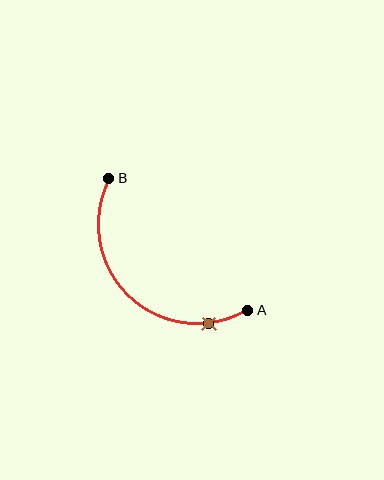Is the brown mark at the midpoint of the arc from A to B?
No. The brown mark lies on the arc but is closer to endpoint A. The arc midpoint would be at the point on the curve equidistant along the arc from both A and B.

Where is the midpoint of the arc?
The arc midpoint is the point on the curve farthest from the straight line joining A and B. It sits below and to the left of that line.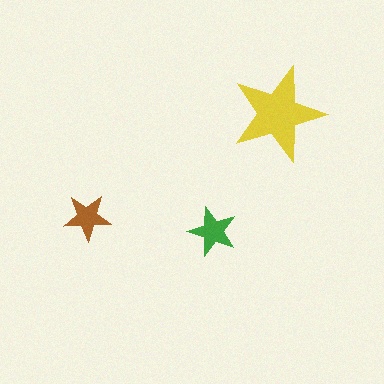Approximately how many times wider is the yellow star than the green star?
About 2 times wider.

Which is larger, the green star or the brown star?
The green one.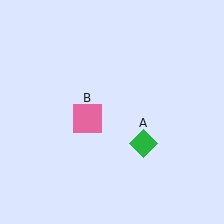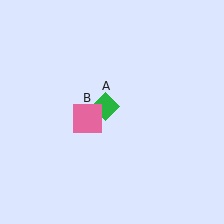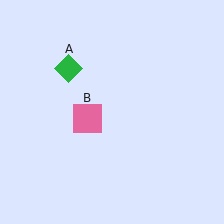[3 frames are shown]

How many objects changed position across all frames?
1 object changed position: green diamond (object A).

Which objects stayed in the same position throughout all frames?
Pink square (object B) remained stationary.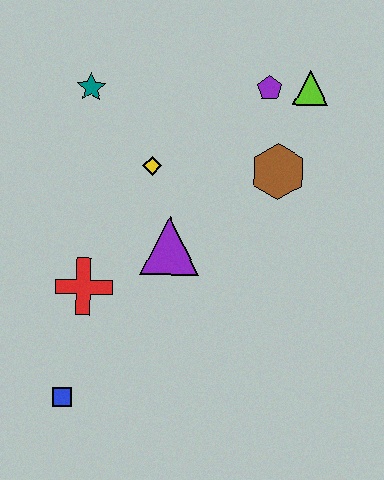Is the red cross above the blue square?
Yes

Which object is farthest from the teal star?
The blue square is farthest from the teal star.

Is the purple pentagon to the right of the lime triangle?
No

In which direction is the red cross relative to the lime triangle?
The red cross is to the left of the lime triangle.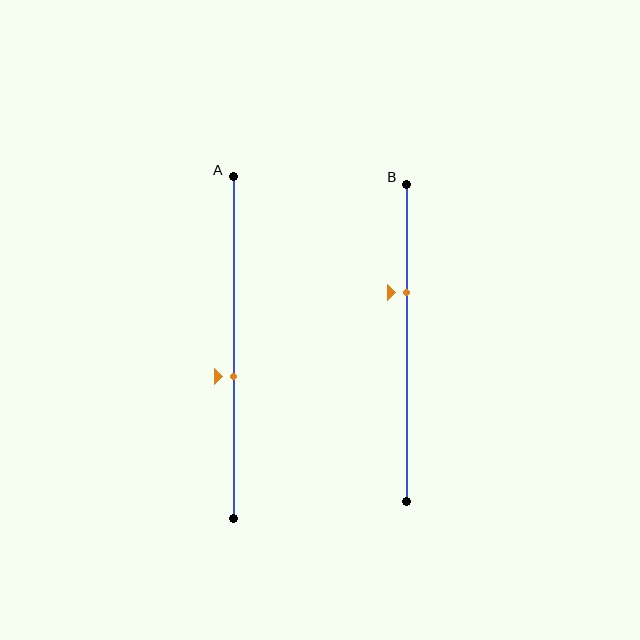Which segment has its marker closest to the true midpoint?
Segment A has its marker closest to the true midpoint.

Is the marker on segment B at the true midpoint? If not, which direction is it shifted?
No, the marker on segment B is shifted upward by about 16% of the segment length.